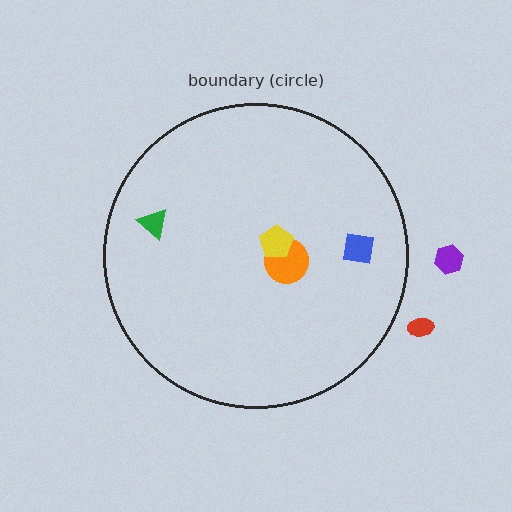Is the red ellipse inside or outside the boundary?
Outside.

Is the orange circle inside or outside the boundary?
Inside.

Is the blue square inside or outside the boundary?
Inside.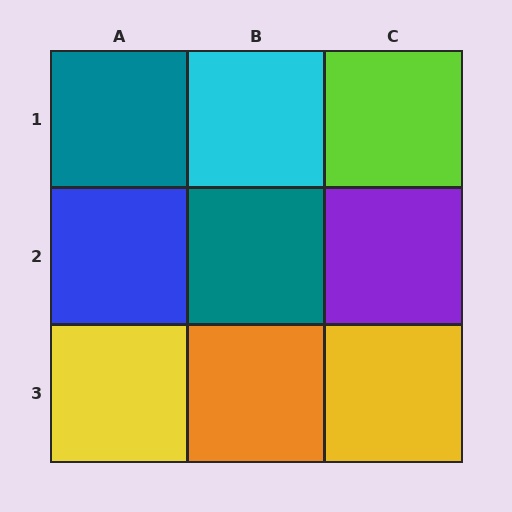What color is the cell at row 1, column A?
Teal.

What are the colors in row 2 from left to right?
Blue, teal, purple.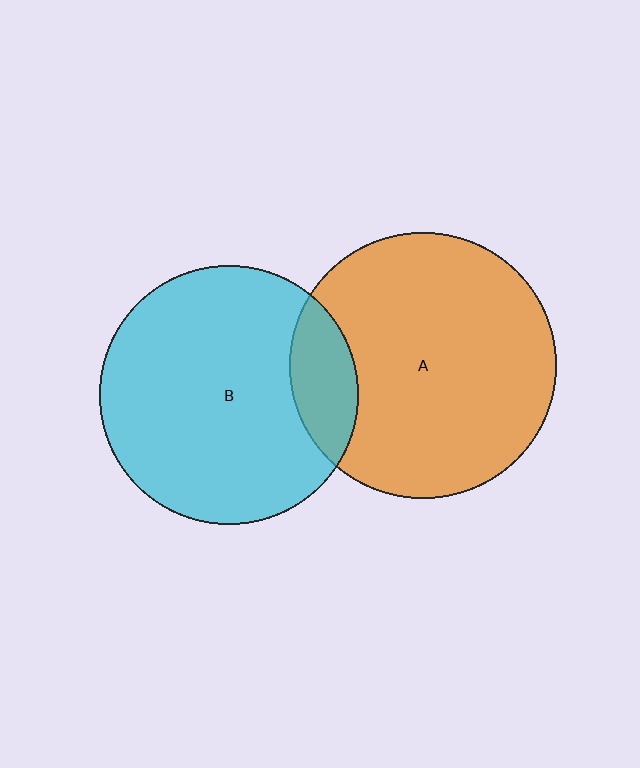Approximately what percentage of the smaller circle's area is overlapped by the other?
Approximately 15%.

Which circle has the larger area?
Circle A (orange).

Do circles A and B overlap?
Yes.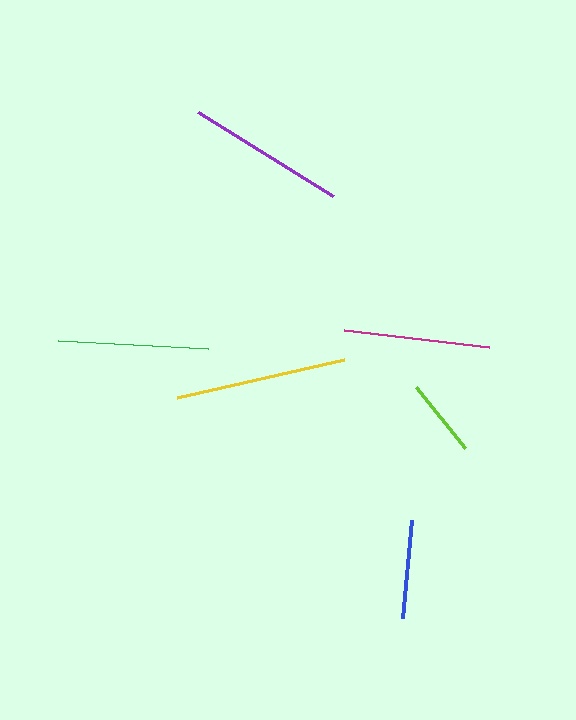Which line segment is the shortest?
The lime line is the shortest at approximately 78 pixels.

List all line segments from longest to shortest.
From longest to shortest: yellow, purple, green, magenta, blue, lime.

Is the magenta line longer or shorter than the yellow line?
The yellow line is longer than the magenta line.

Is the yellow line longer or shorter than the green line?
The yellow line is longer than the green line.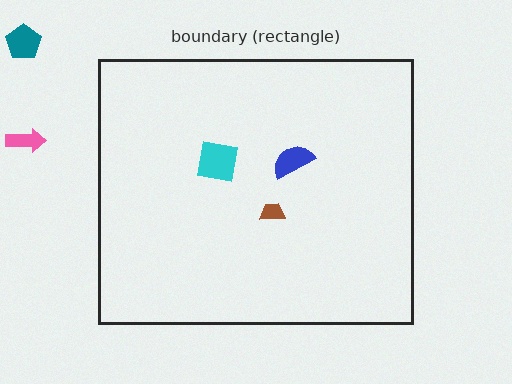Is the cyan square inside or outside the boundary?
Inside.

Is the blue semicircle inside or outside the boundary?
Inside.